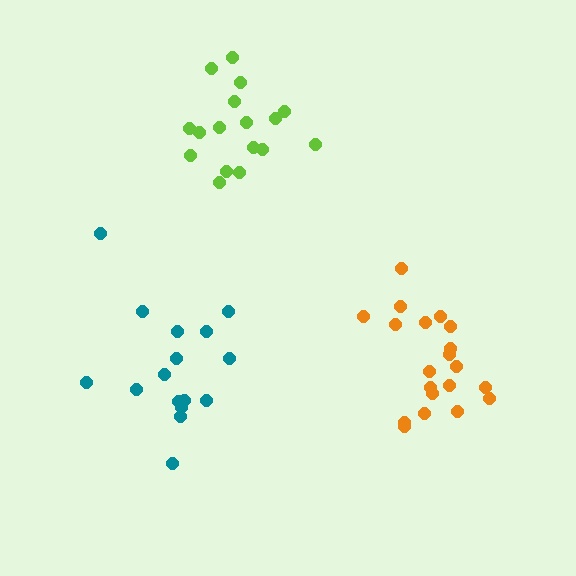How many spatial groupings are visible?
There are 3 spatial groupings.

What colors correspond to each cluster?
The clusters are colored: lime, teal, orange.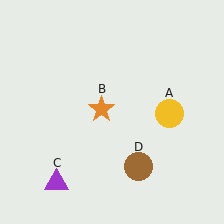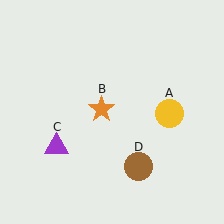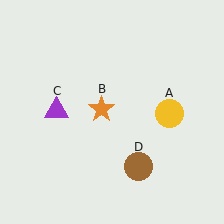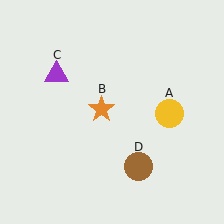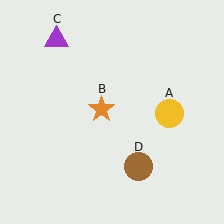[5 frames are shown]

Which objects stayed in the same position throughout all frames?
Yellow circle (object A) and orange star (object B) and brown circle (object D) remained stationary.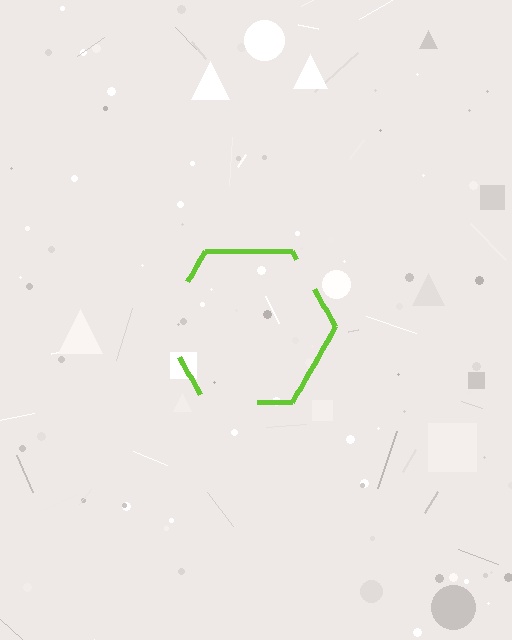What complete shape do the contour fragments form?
The contour fragments form a hexagon.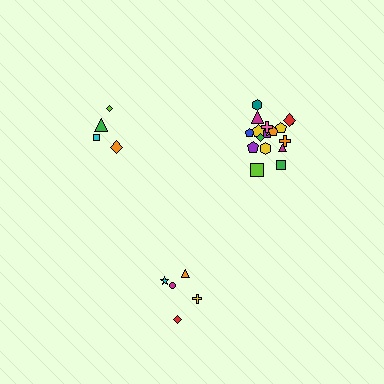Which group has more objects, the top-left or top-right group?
The top-right group.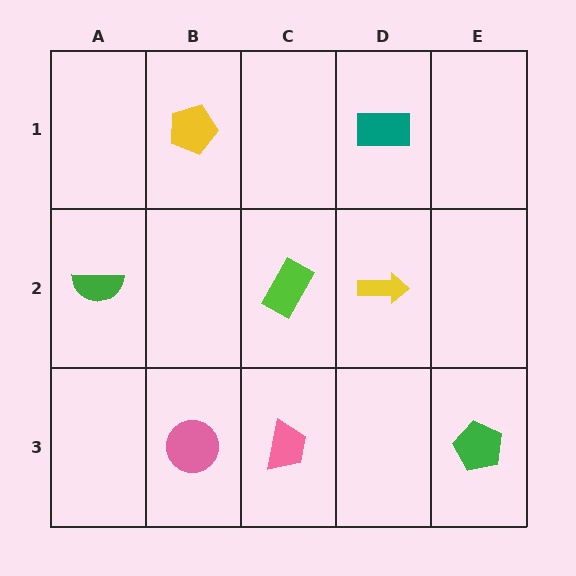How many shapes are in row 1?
2 shapes.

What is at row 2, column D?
A yellow arrow.